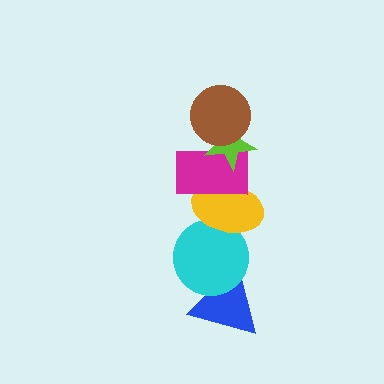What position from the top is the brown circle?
The brown circle is 1st from the top.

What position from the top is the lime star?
The lime star is 2nd from the top.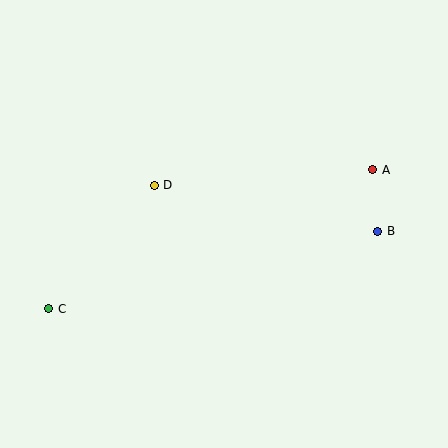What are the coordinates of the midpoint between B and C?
The midpoint between B and C is at (213, 270).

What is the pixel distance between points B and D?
The distance between B and D is 228 pixels.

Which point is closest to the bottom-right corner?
Point B is closest to the bottom-right corner.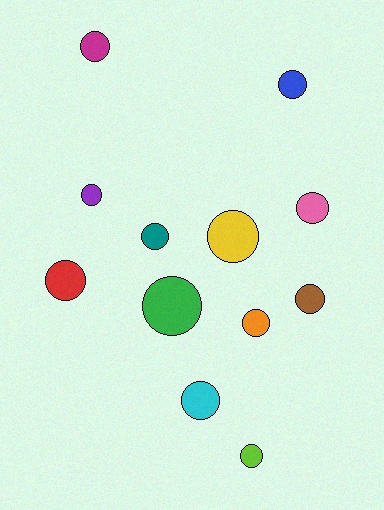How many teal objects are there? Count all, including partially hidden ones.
There is 1 teal object.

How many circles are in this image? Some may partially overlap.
There are 12 circles.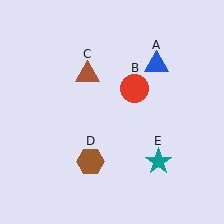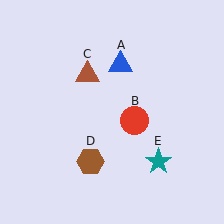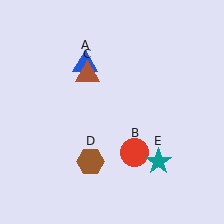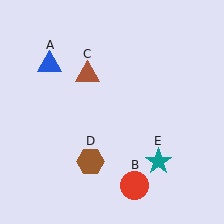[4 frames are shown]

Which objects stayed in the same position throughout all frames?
Brown triangle (object C) and brown hexagon (object D) and teal star (object E) remained stationary.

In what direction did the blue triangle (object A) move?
The blue triangle (object A) moved left.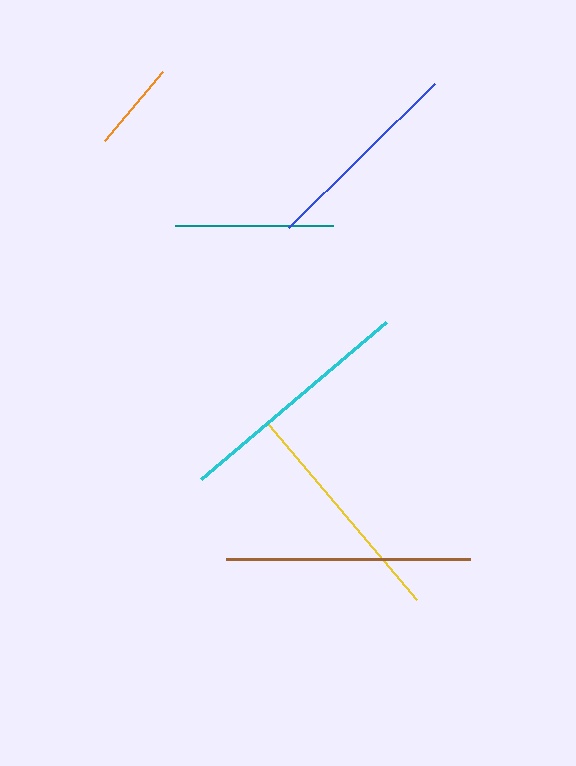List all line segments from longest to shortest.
From longest to shortest: brown, cyan, yellow, blue, teal, orange.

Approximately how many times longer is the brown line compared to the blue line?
The brown line is approximately 1.2 times the length of the blue line.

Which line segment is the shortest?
The orange line is the shortest at approximately 91 pixels.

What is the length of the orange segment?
The orange segment is approximately 91 pixels long.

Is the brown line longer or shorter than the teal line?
The brown line is longer than the teal line.